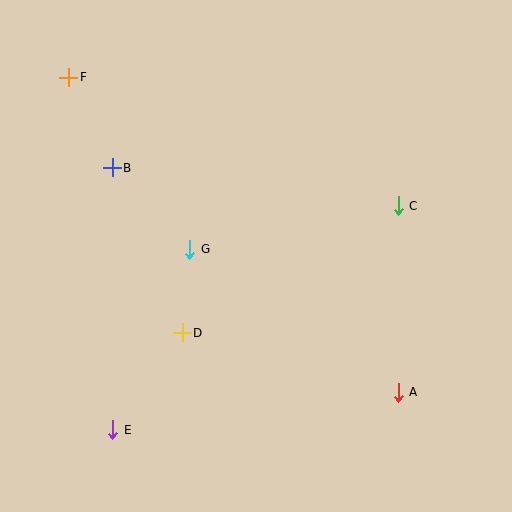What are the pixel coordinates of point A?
Point A is at (398, 392).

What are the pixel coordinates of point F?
Point F is at (69, 77).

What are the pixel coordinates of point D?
Point D is at (182, 333).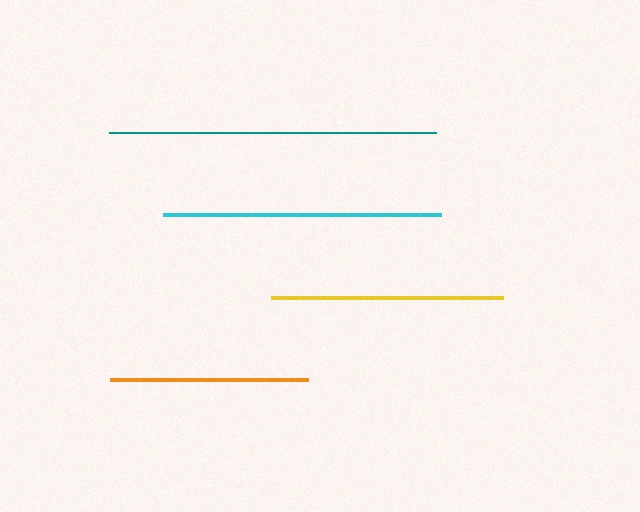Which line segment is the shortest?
The orange line is the shortest at approximately 197 pixels.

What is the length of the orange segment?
The orange segment is approximately 197 pixels long.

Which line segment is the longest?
The teal line is the longest at approximately 327 pixels.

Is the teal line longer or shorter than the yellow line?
The teal line is longer than the yellow line.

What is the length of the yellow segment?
The yellow segment is approximately 232 pixels long.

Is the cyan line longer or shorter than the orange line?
The cyan line is longer than the orange line.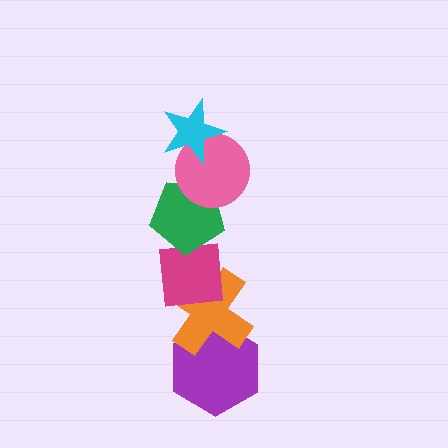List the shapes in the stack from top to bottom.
From top to bottom: the cyan star, the pink circle, the green pentagon, the magenta square, the orange cross, the purple hexagon.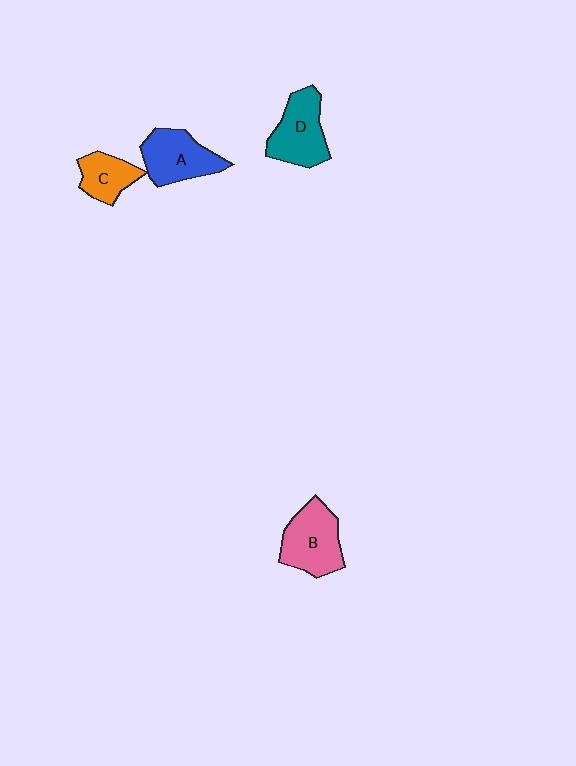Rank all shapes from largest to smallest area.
From largest to smallest: B (pink), D (teal), A (blue), C (orange).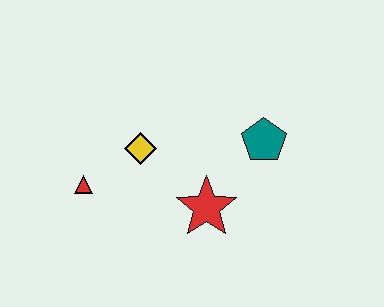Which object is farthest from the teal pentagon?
The red triangle is farthest from the teal pentagon.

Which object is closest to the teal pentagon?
The red star is closest to the teal pentagon.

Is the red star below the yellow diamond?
Yes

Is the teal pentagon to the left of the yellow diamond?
No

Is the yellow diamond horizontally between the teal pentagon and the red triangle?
Yes